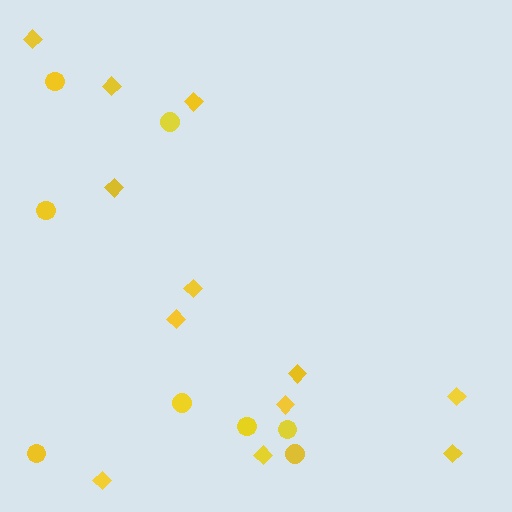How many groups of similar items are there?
There are 2 groups: one group of diamonds (12) and one group of circles (8).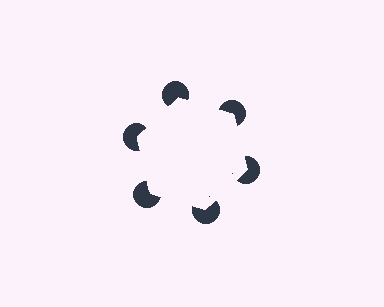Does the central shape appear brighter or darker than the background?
It typically appears slightly brighter than the background, even though no actual brightness change is drawn.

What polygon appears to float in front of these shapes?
An illusory hexagon — its edges are inferred from the aligned wedge cuts in the pac-man discs, not physically drawn.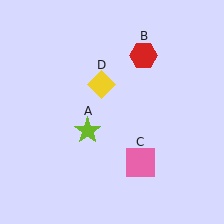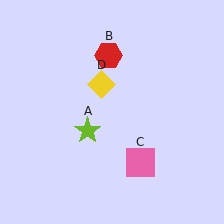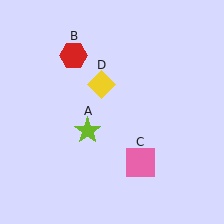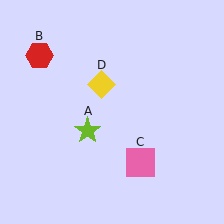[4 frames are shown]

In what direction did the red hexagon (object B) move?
The red hexagon (object B) moved left.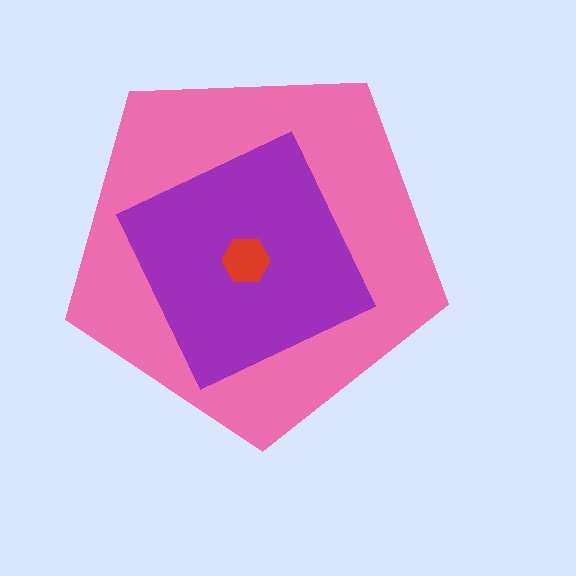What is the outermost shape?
The pink pentagon.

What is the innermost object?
The red hexagon.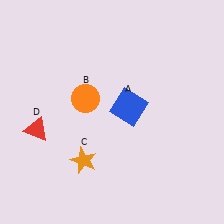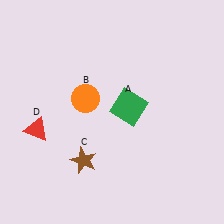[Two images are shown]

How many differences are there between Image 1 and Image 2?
There are 2 differences between the two images.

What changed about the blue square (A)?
In Image 1, A is blue. In Image 2, it changed to green.